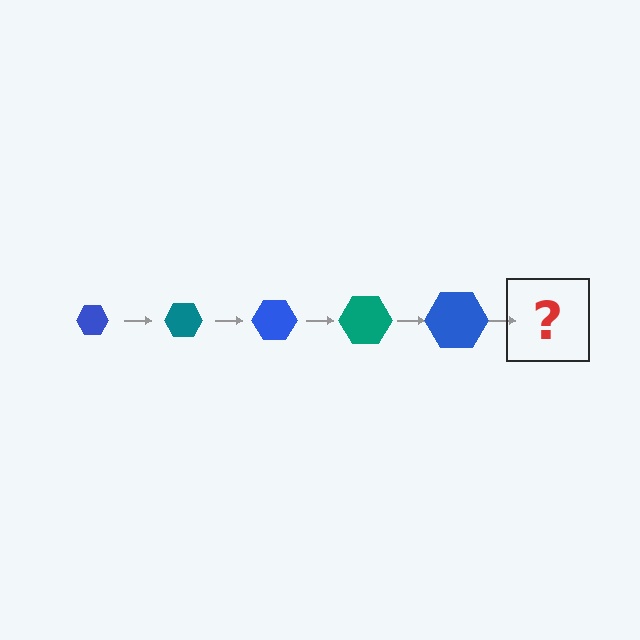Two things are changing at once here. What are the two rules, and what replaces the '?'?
The two rules are that the hexagon grows larger each step and the color cycles through blue and teal. The '?' should be a teal hexagon, larger than the previous one.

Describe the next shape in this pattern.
It should be a teal hexagon, larger than the previous one.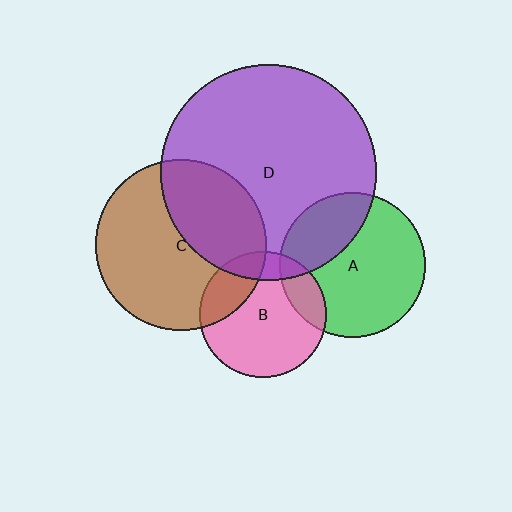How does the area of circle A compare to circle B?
Approximately 1.3 times.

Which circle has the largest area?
Circle D (purple).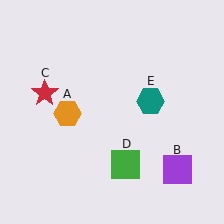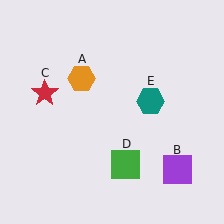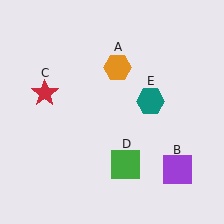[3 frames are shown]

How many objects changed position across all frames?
1 object changed position: orange hexagon (object A).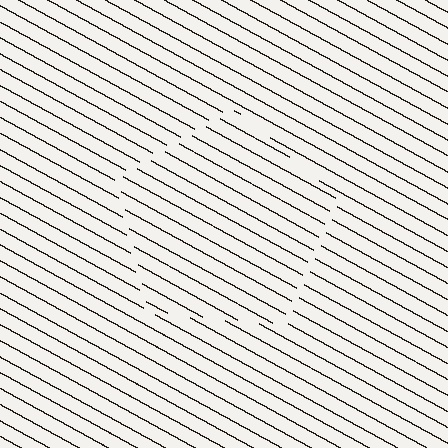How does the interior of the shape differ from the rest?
The interior of the shape contains the same grating, shifted by half a period — the contour is defined by the phase discontinuity where line-ends from the inner and outer gratings abut.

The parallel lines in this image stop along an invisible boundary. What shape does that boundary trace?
An illusory pentagon. The interior of the shape contains the same grating, shifted by half a period — the contour is defined by the phase discontinuity where line-ends from the inner and outer gratings abut.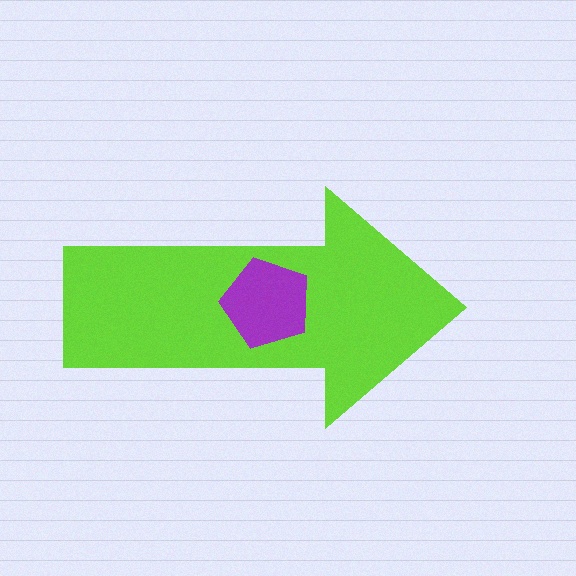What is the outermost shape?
The lime arrow.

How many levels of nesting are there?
2.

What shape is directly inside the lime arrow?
The purple pentagon.